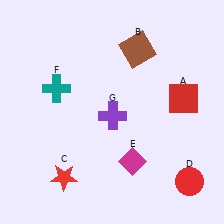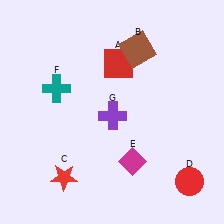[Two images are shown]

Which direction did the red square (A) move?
The red square (A) moved left.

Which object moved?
The red square (A) moved left.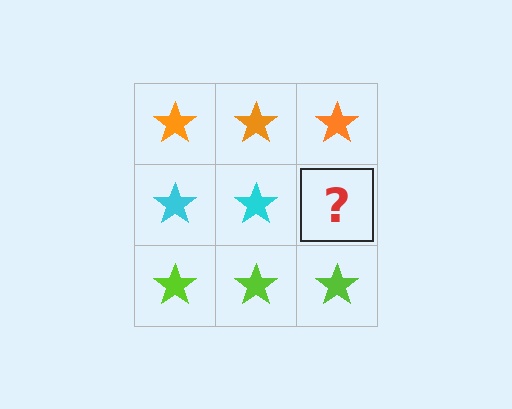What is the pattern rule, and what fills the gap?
The rule is that each row has a consistent color. The gap should be filled with a cyan star.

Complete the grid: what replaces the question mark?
The question mark should be replaced with a cyan star.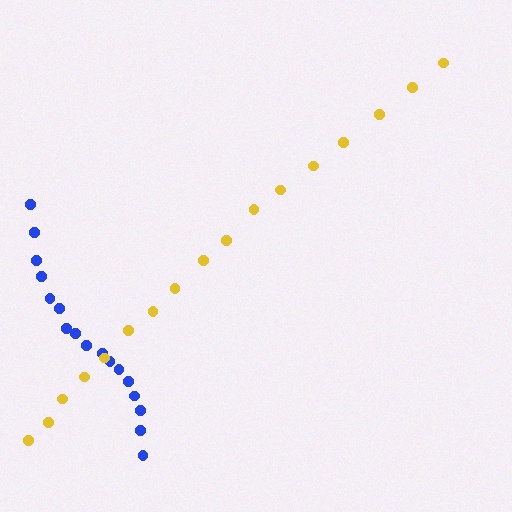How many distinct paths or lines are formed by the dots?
There are 2 distinct paths.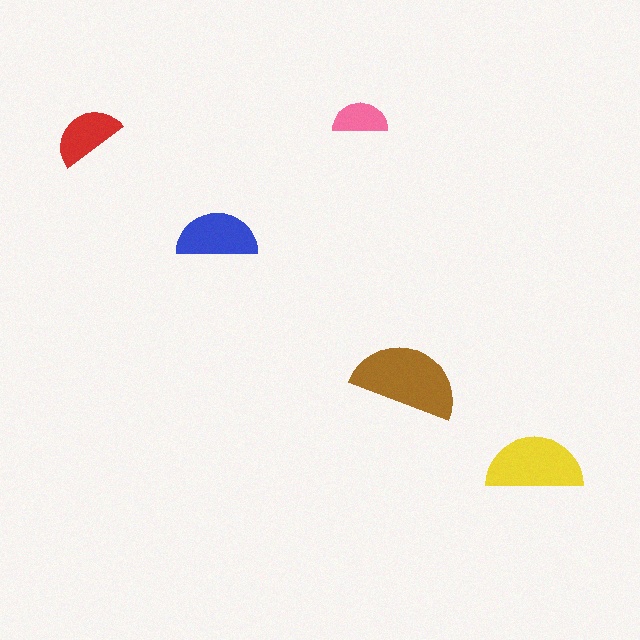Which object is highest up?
The pink semicircle is topmost.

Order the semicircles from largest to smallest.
the brown one, the yellow one, the blue one, the red one, the pink one.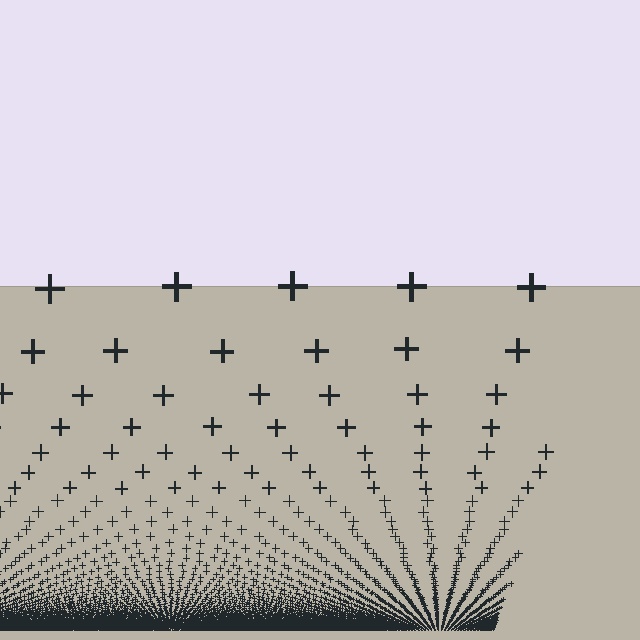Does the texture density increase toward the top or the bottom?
Density increases toward the bottom.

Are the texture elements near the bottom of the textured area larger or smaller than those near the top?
Smaller. The gradient is inverted — elements near the bottom are smaller and denser.